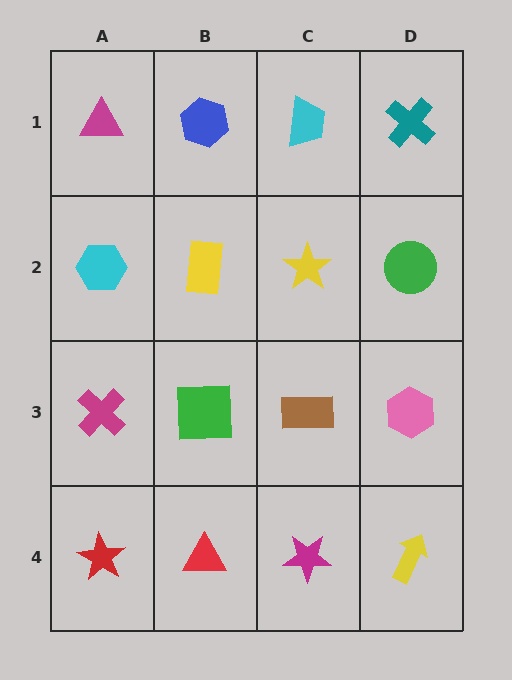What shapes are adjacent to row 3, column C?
A yellow star (row 2, column C), a magenta star (row 4, column C), a green square (row 3, column B), a pink hexagon (row 3, column D).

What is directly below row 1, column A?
A cyan hexagon.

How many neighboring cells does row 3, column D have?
3.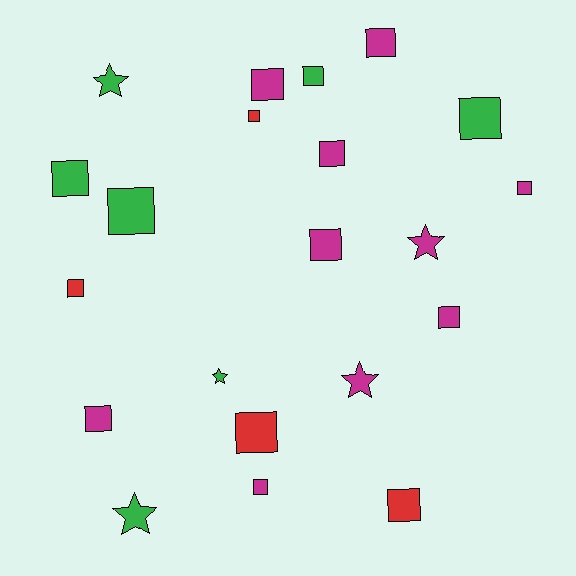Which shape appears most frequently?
Square, with 16 objects.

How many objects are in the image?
There are 21 objects.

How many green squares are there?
There are 4 green squares.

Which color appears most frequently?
Magenta, with 10 objects.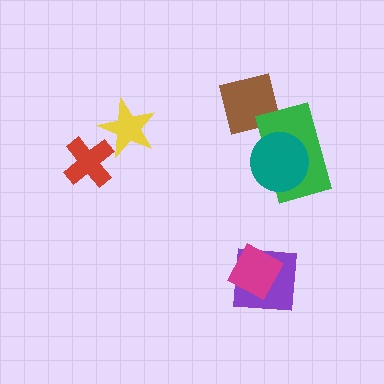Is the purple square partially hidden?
Yes, it is partially covered by another shape.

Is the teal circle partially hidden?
No, no other shape covers it.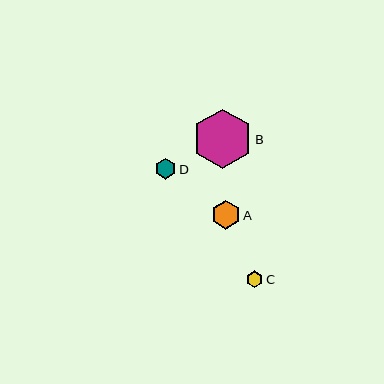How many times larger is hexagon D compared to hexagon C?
Hexagon D is approximately 1.2 times the size of hexagon C.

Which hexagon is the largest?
Hexagon B is the largest with a size of approximately 59 pixels.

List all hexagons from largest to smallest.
From largest to smallest: B, A, D, C.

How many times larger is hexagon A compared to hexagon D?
Hexagon A is approximately 1.4 times the size of hexagon D.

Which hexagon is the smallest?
Hexagon C is the smallest with a size of approximately 17 pixels.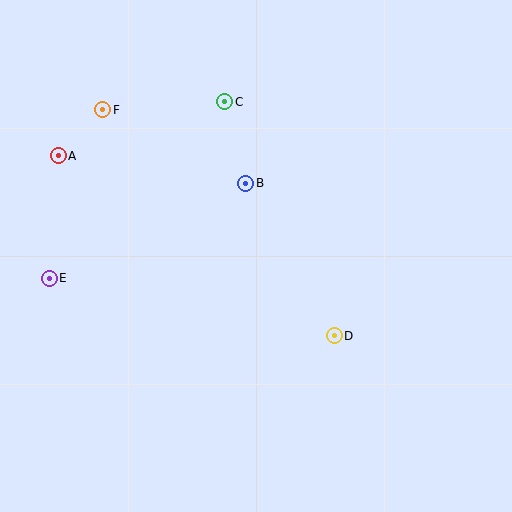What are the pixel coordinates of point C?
Point C is at (225, 102).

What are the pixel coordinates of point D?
Point D is at (334, 336).